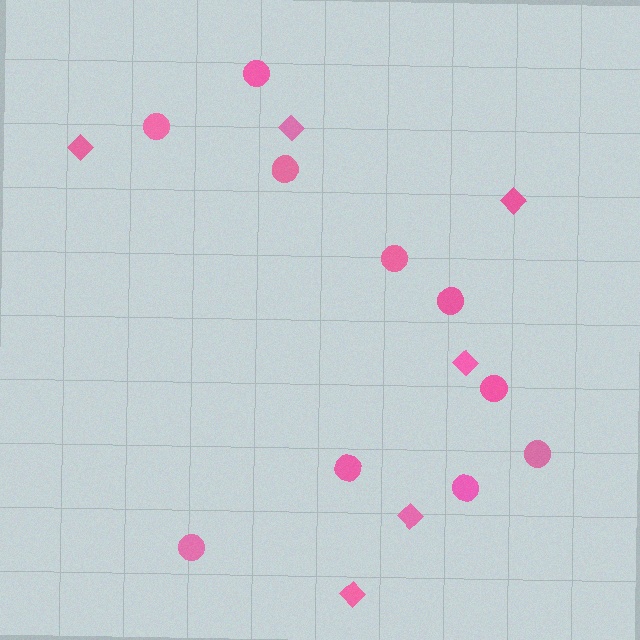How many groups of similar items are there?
There are 2 groups: one group of diamonds (6) and one group of circles (10).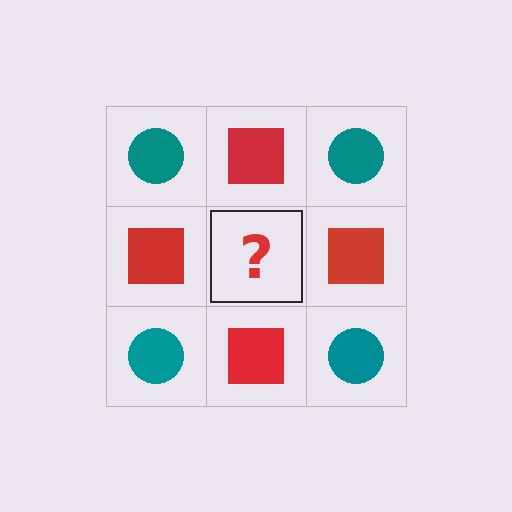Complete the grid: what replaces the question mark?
The question mark should be replaced with a teal circle.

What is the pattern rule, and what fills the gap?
The rule is that it alternates teal circle and red square in a checkerboard pattern. The gap should be filled with a teal circle.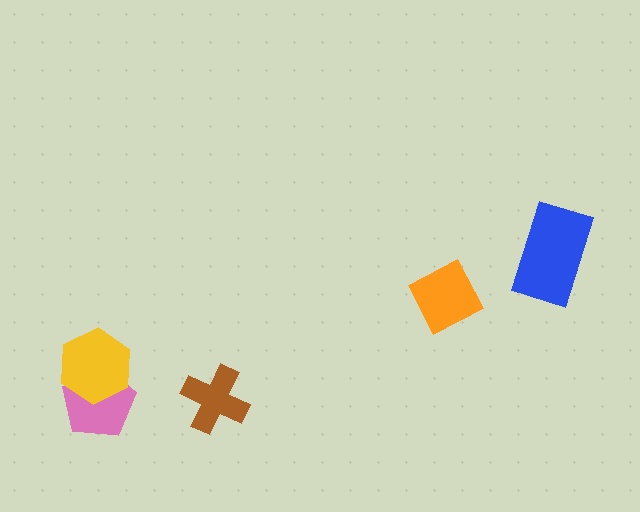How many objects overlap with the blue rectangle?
0 objects overlap with the blue rectangle.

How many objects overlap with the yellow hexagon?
1 object overlaps with the yellow hexagon.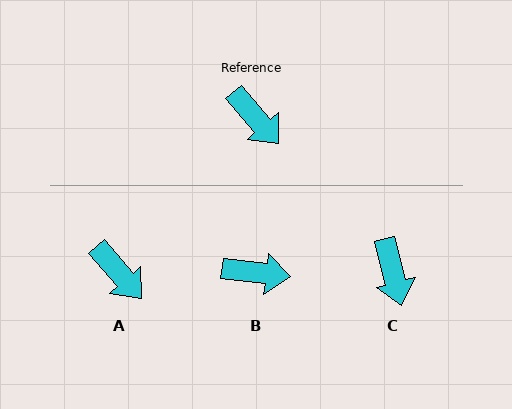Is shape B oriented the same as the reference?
No, it is off by about 43 degrees.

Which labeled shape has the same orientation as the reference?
A.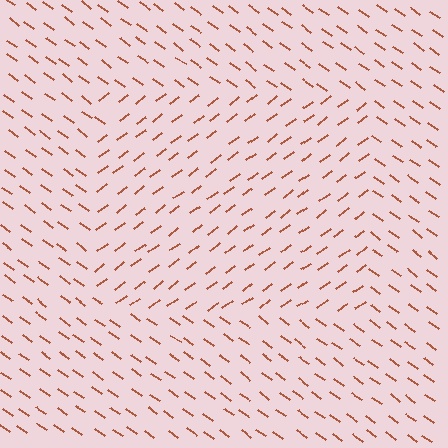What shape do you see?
I see a rectangle.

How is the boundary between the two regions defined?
The boundary is defined purely by a change in line orientation (approximately 73 degrees difference). All lines are the same color and thickness.